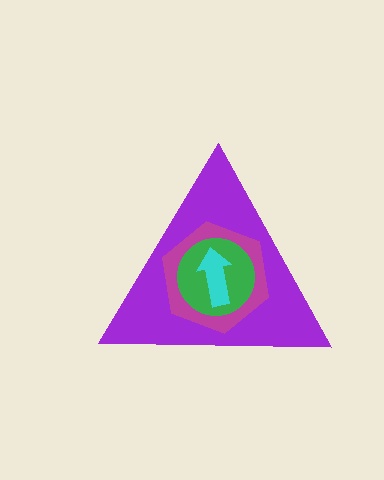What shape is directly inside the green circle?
The cyan arrow.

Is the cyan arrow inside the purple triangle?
Yes.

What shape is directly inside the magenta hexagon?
The green circle.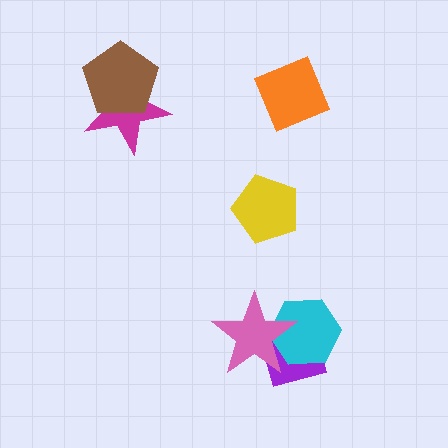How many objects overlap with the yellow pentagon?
0 objects overlap with the yellow pentagon.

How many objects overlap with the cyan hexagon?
2 objects overlap with the cyan hexagon.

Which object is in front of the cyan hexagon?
The pink star is in front of the cyan hexagon.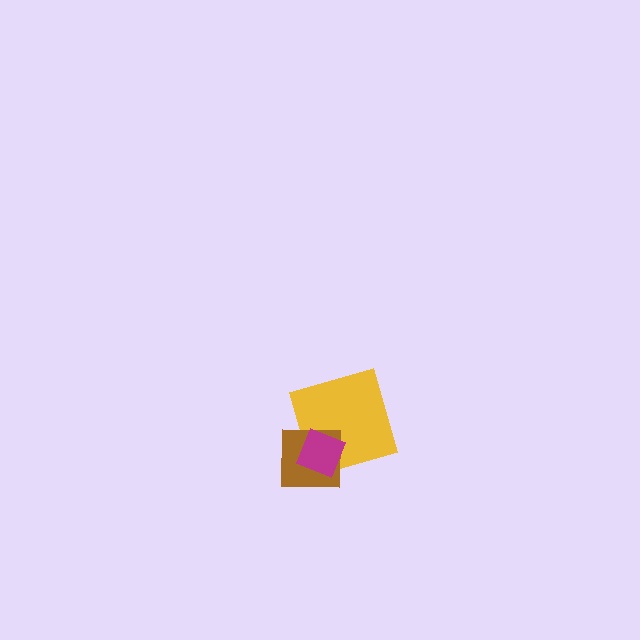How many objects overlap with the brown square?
2 objects overlap with the brown square.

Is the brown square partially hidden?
Yes, it is partially covered by another shape.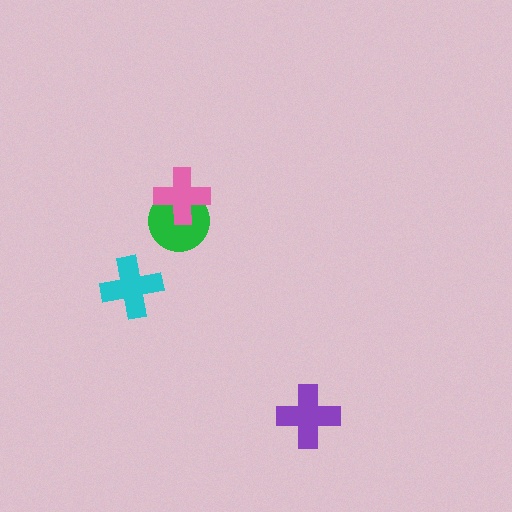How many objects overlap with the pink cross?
1 object overlaps with the pink cross.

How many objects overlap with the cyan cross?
0 objects overlap with the cyan cross.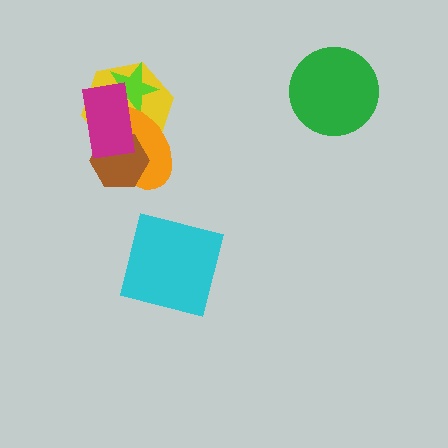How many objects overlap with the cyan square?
0 objects overlap with the cyan square.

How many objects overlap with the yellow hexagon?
4 objects overlap with the yellow hexagon.